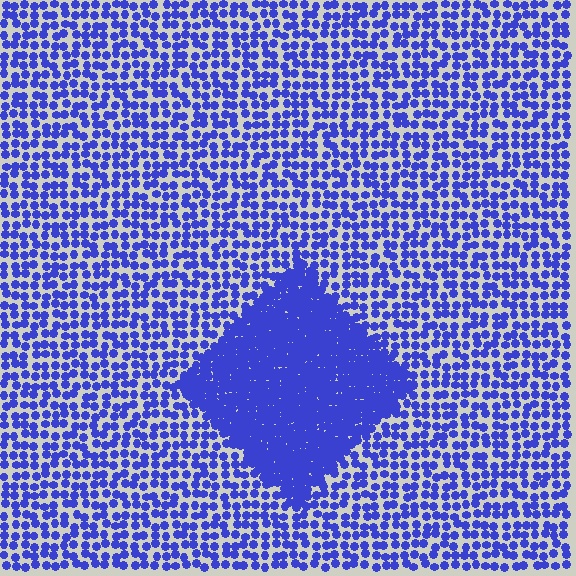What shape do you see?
I see a diamond.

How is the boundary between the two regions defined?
The boundary is defined by a change in element density (approximately 2.6x ratio). All elements are the same color, size, and shape.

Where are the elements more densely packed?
The elements are more densely packed inside the diamond boundary.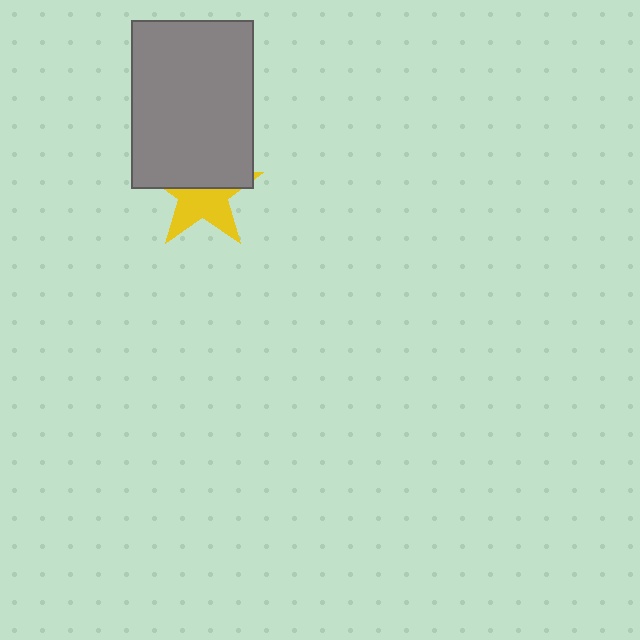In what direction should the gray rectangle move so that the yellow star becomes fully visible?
The gray rectangle should move up. That is the shortest direction to clear the overlap and leave the yellow star fully visible.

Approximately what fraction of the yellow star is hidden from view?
Roughly 50% of the yellow star is hidden behind the gray rectangle.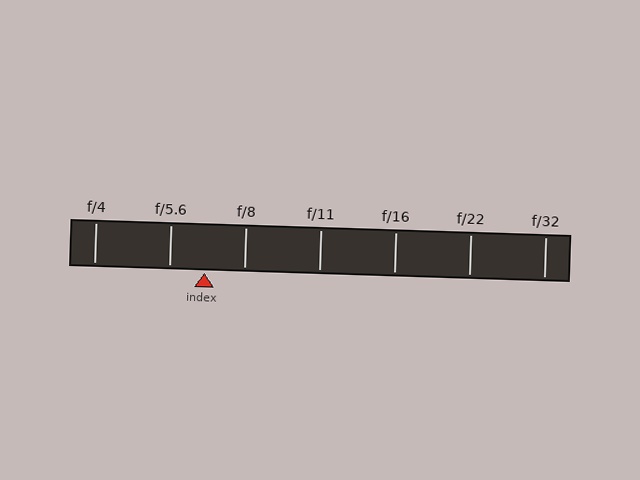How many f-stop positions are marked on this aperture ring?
There are 7 f-stop positions marked.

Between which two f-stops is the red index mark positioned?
The index mark is between f/5.6 and f/8.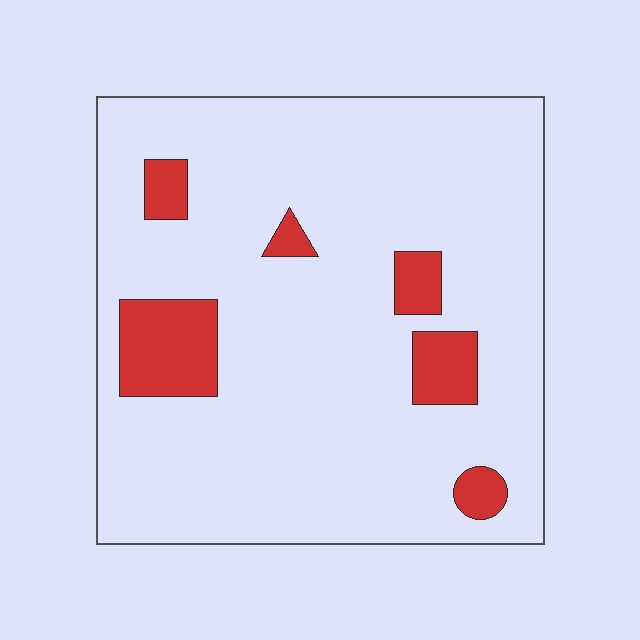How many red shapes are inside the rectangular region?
6.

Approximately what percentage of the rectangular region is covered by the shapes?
Approximately 10%.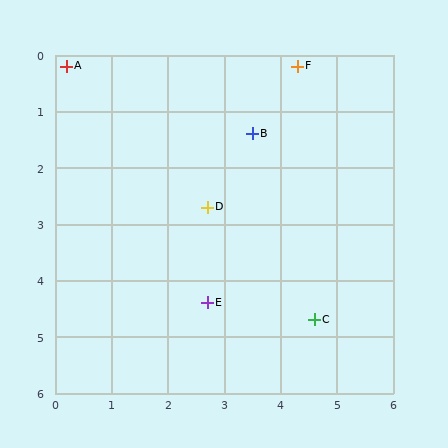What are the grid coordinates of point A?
Point A is at approximately (0.2, 0.2).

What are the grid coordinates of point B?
Point B is at approximately (3.5, 1.4).